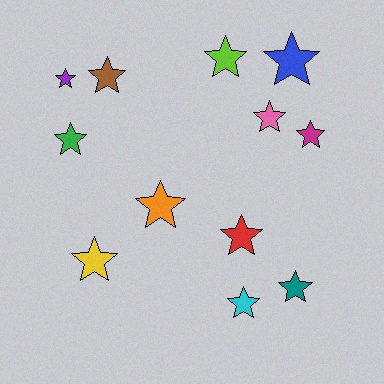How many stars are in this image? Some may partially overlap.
There are 12 stars.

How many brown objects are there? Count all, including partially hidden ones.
There is 1 brown object.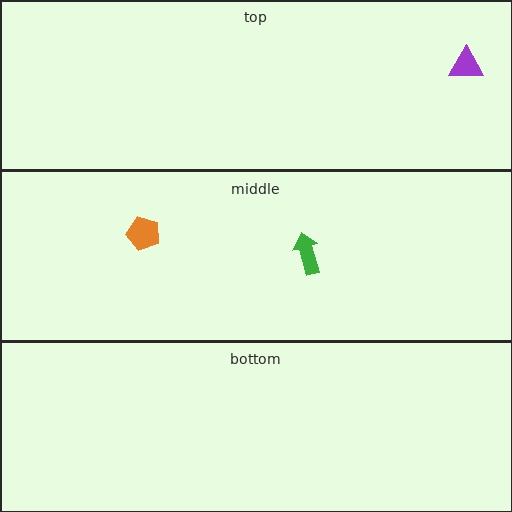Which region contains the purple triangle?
The top region.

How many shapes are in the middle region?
2.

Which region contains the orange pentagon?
The middle region.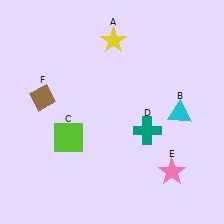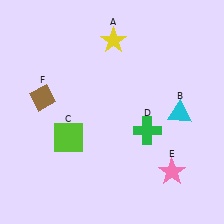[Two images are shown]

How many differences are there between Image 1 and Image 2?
There is 1 difference between the two images.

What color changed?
The cross (D) changed from teal in Image 1 to green in Image 2.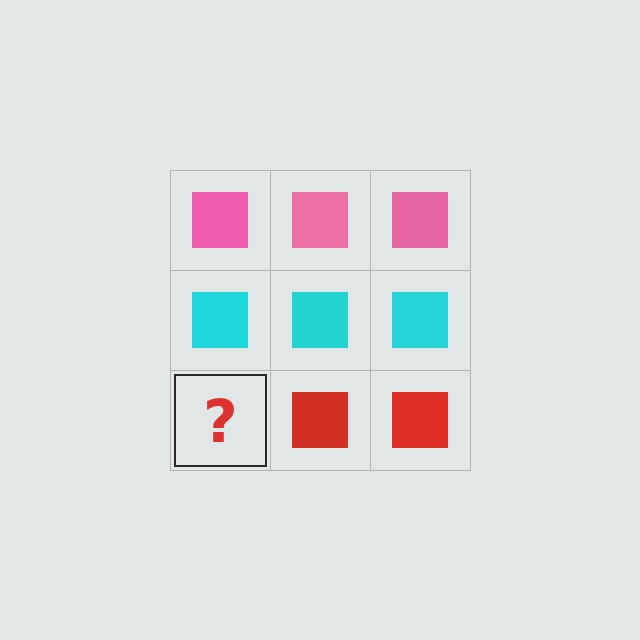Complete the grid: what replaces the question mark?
The question mark should be replaced with a red square.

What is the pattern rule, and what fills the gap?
The rule is that each row has a consistent color. The gap should be filled with a red square.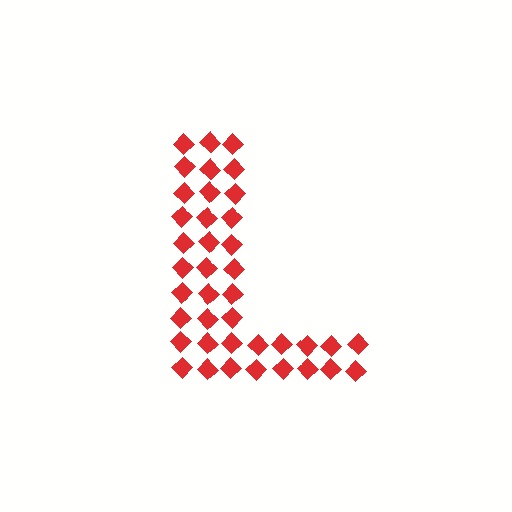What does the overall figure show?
The overall figure shows the letter L.